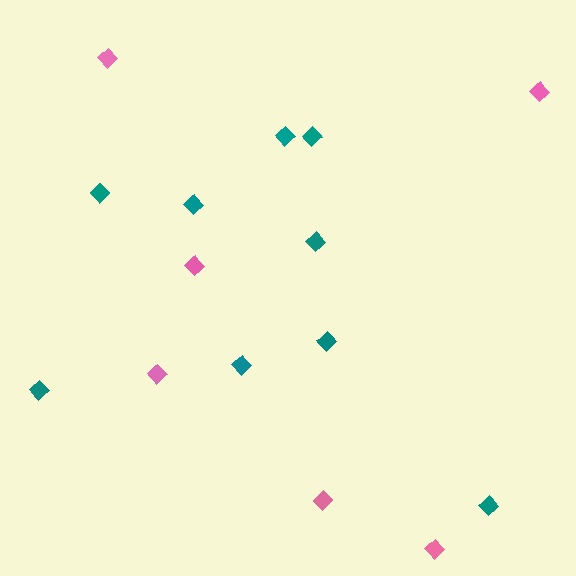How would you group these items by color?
There are 2 groups: one group of pink diamonds (6) and one group of teal diamonds (9).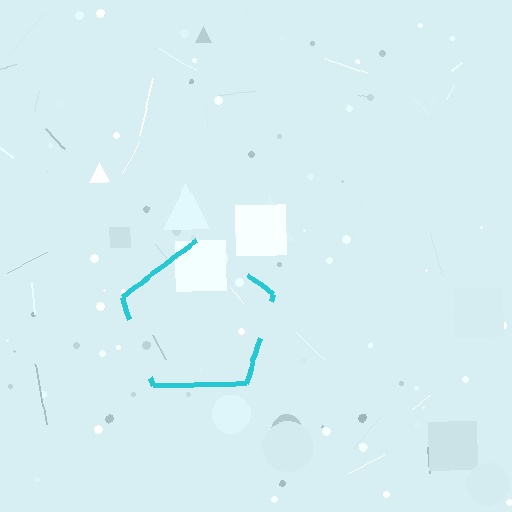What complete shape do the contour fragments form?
The contour fragments form a pentagon.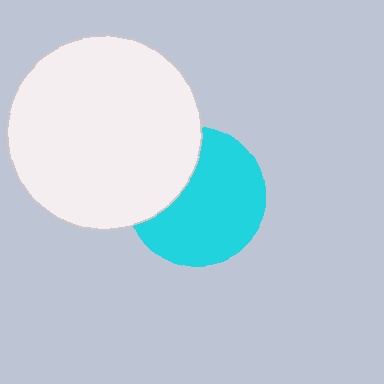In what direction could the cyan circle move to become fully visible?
The cyan circle could move right. That would shift it out from behind the white circle entirely.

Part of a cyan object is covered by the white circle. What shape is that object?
It is a circle.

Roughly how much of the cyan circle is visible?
Most of it is visible (roughly 69%).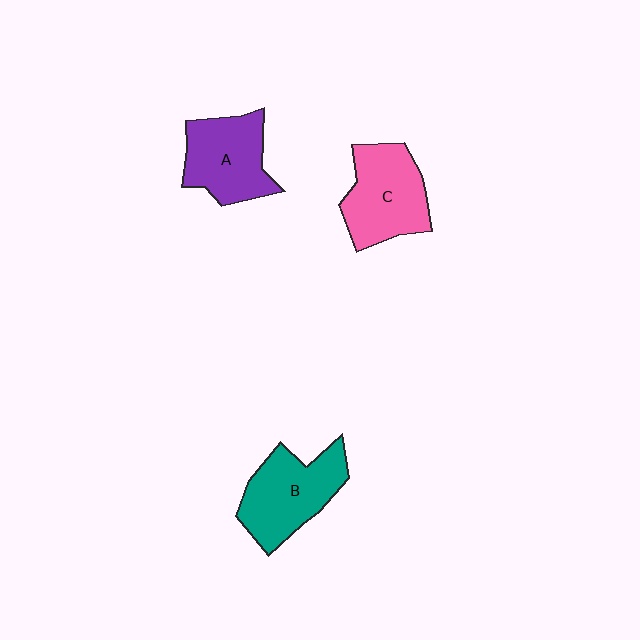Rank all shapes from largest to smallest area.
From largest to smallest: B (teal), C (pink), A (purple).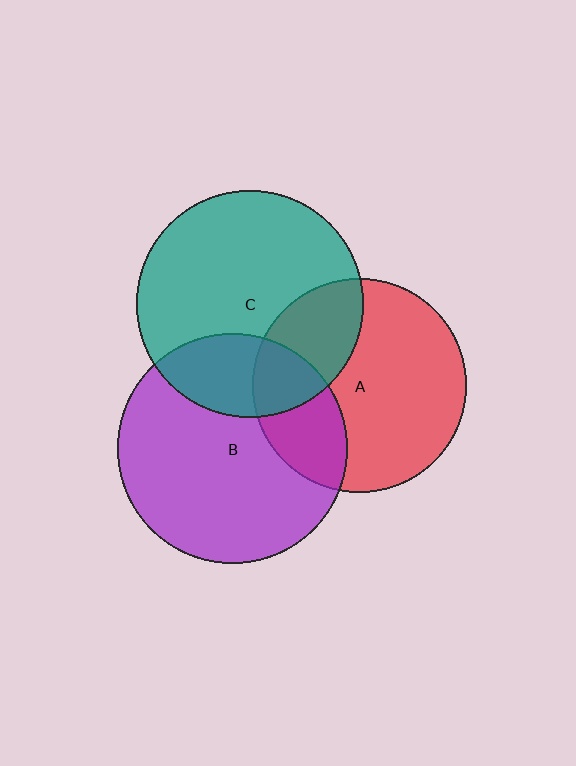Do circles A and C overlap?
Yes.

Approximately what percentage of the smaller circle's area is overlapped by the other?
Approximately 30%.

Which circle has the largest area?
Circle B (purple).